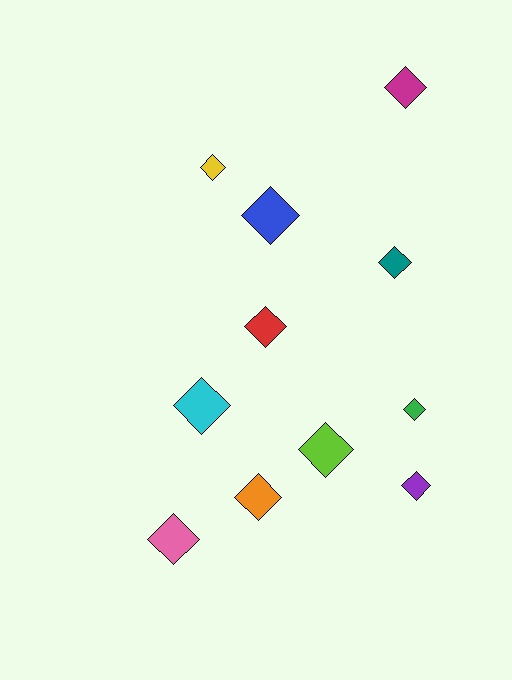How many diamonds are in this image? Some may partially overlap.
There are 11 diamonds.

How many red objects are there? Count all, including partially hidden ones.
There is 1 red object.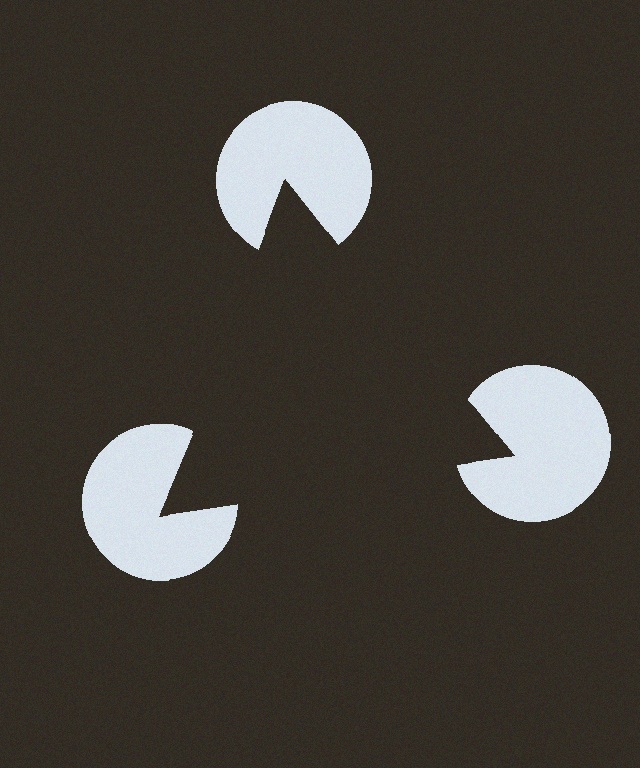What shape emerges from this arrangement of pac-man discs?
An illusory triangle — its edges are inferred from the aligned wedge cuts in the pac-man discs, not physically drawn.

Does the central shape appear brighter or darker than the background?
It typically appears slightly darker than the background, even though no actual brightness change is drawn.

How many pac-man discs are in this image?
There are 3 — one at each vertex of the illusory triangle.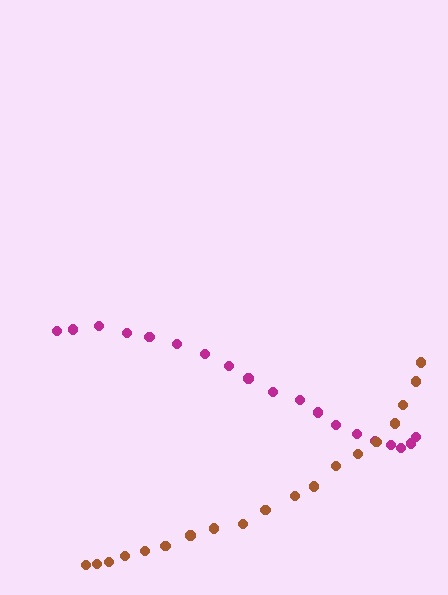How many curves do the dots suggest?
There are 2 distinct paths.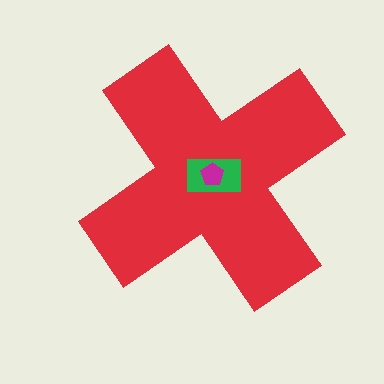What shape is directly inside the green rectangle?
The magenta pentagon.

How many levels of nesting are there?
3.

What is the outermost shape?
The red cross.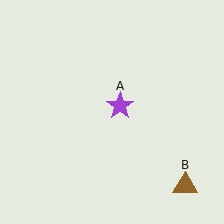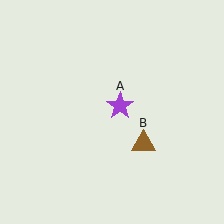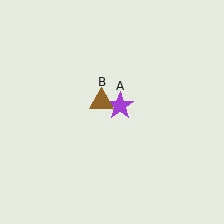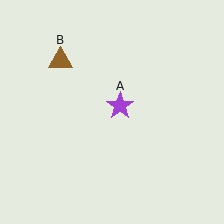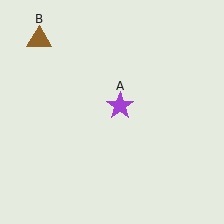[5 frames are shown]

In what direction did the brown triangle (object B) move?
The brown triangle (object B) moved up and to the left.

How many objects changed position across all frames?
1 object changed position: brown triangle (object B).